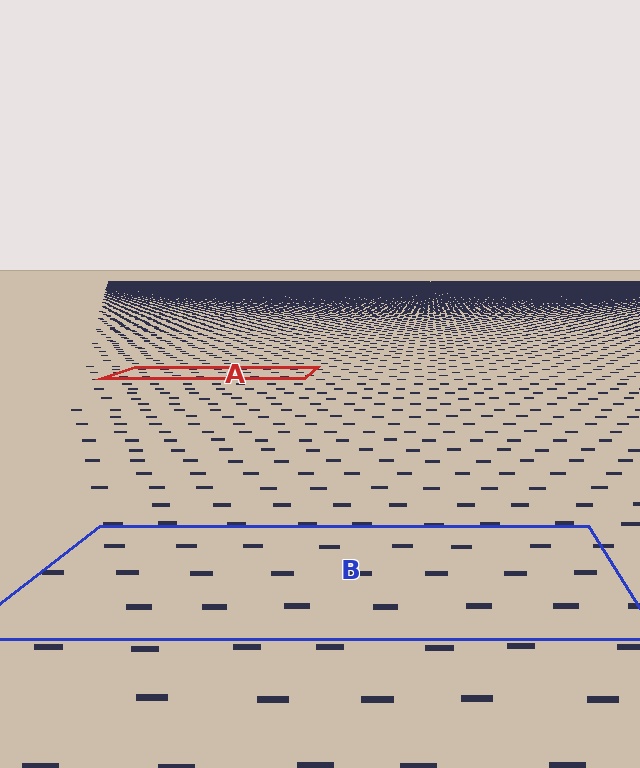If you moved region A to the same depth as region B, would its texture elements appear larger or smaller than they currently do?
They would appear larger. At a closer depth, the same texture elements are projected at a bigger on-screen size.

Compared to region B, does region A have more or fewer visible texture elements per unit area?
Region A has more texture elements per unit area — they are packed more densely because it is farther away.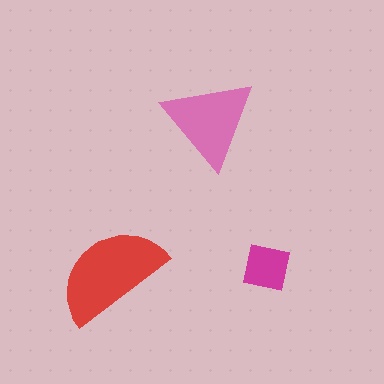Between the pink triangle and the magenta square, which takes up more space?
The pink triangle.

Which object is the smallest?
The magenta square.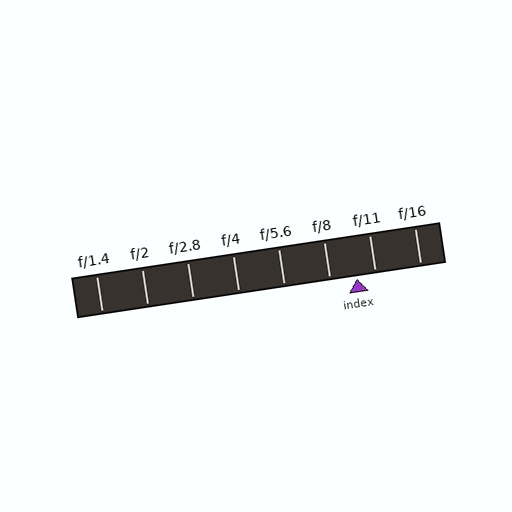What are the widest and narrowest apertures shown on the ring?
The widest aperture shown is f/1.4 and the narrowest is f/16.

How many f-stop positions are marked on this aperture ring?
There are 8 f-stop positions marked.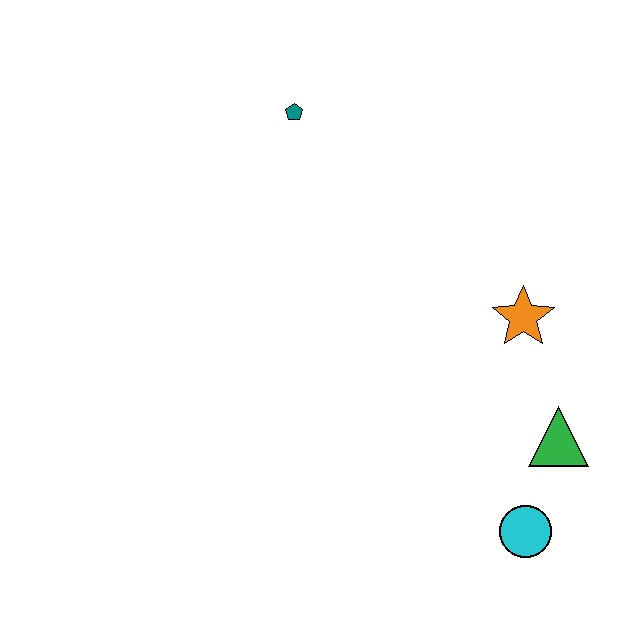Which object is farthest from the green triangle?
The teal pentagon is farthest from the green triangle.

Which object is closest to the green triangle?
The cyan circle is closest to the green triangle.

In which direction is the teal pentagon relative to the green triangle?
The teal pentagon is above the green triangle.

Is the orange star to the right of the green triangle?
No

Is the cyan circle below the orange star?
Yes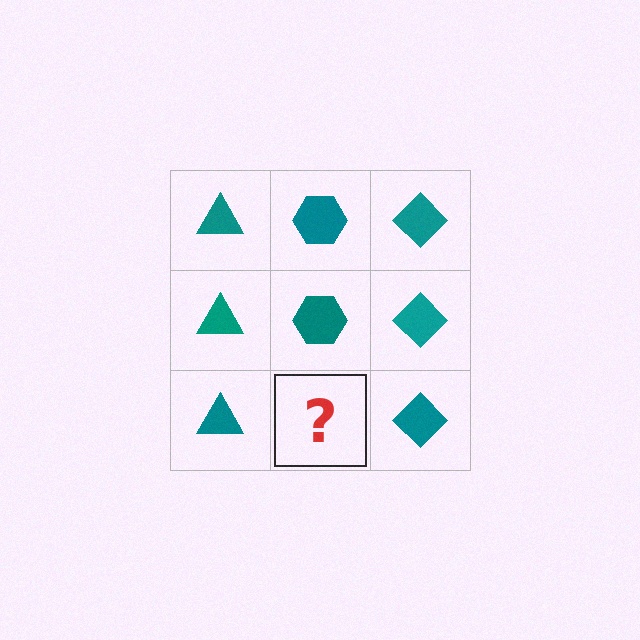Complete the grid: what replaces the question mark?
The question mark should be replaced with a teal hexagon.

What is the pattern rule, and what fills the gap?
The rule is that each column has a consistent shape. The gap should be filled with a teal hexagon.